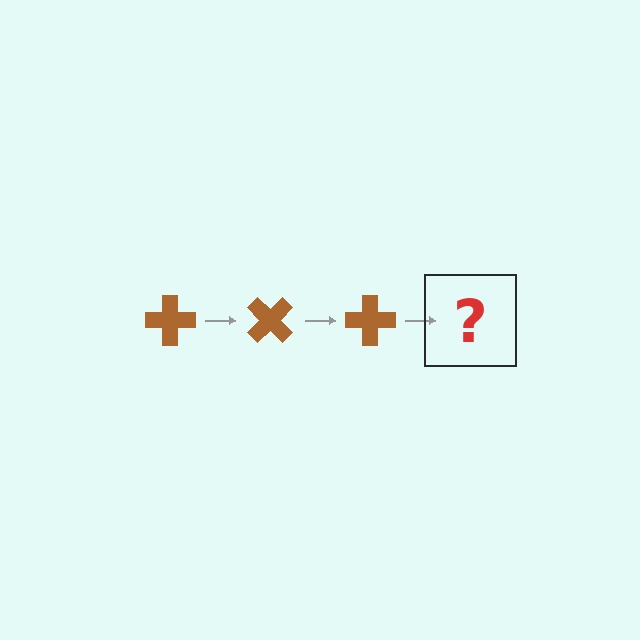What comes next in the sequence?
The next element should be a brown cross rotated 135 degrees.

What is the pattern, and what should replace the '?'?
The pattern is that the cross rotates 45 degrees each step. The '?' should be a brown cross rotated 135 degrees.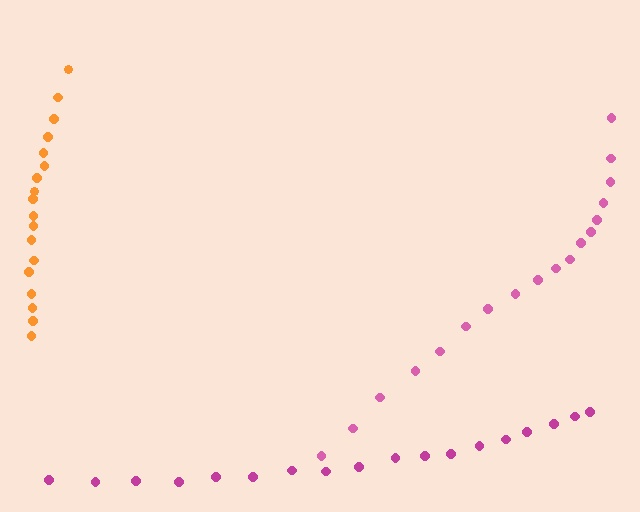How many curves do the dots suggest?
There are 3 distinct paths.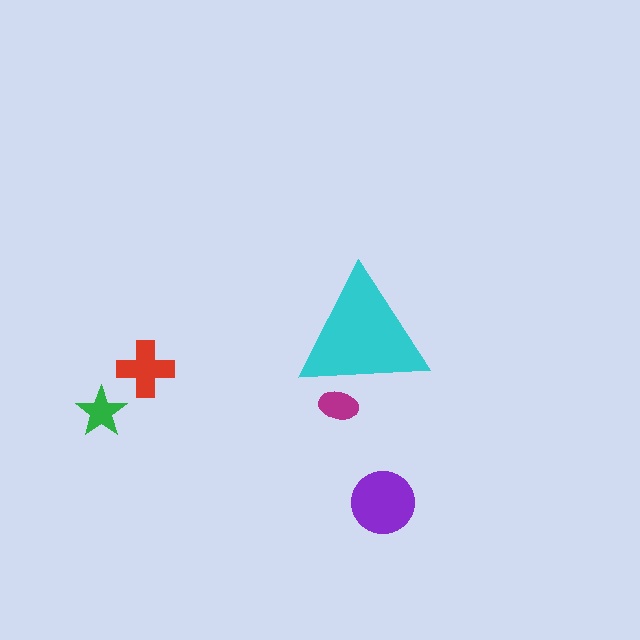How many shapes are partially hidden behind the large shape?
1 shape is partially hidden.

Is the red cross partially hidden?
No, the red cross is fully visible.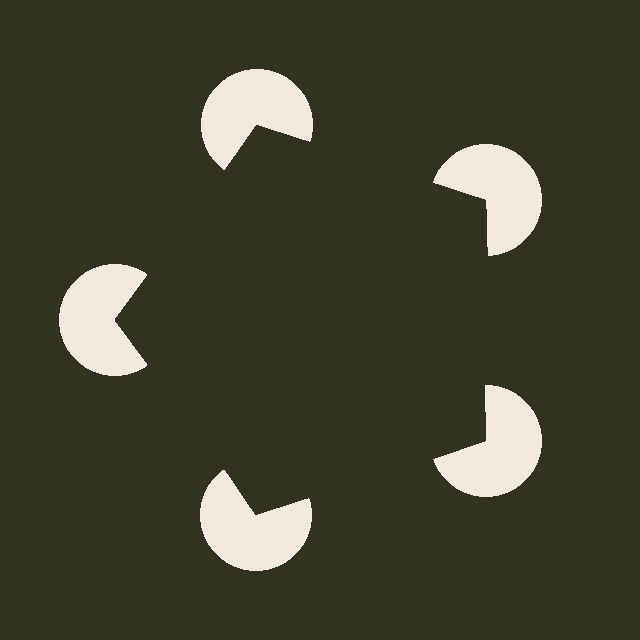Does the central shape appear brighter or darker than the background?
It typically appears slightly darker than the background, even though no actual brightness change is drawn.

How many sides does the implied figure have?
5 sides.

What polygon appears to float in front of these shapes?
An illusory pentagon — its edges are inferred from the aligned wedge cuts in the pac-man discs, not physically drawn.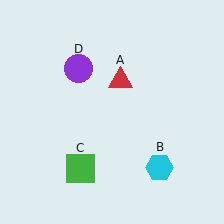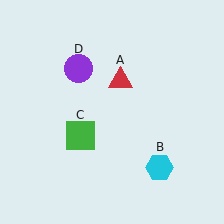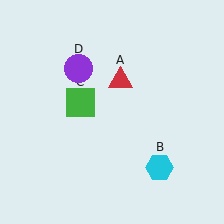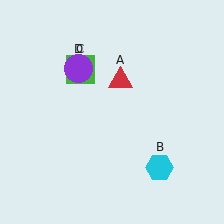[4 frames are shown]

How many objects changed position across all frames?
1 object changed position: green square (object C).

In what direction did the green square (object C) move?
The green square (object C) moved up.